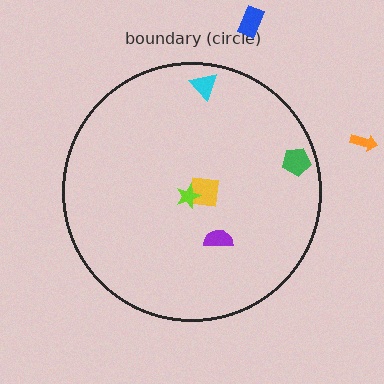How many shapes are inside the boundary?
5 inside, 2 outside.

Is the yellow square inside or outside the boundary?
Inside.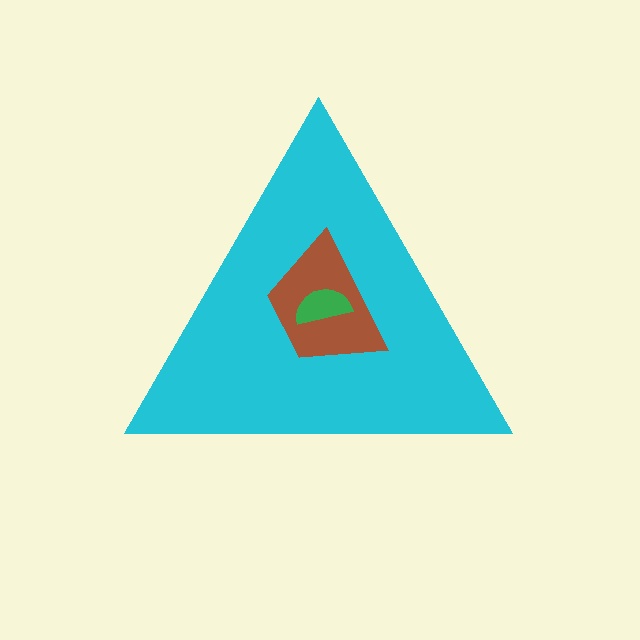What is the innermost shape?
The green semicircle.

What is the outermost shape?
The cyan triangle.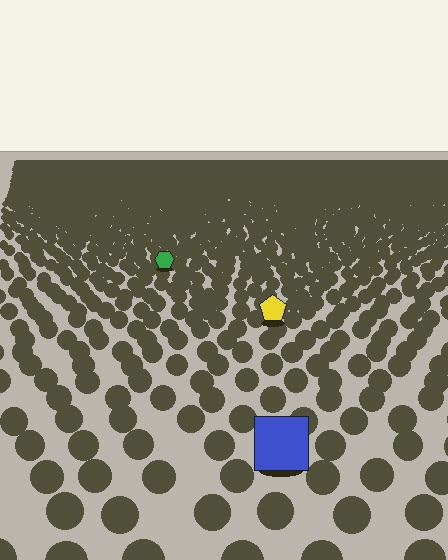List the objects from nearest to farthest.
From nearest to farthest: the blue square, the yellow pentagon, the green hexagon.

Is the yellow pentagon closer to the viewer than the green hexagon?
Yes. The yellow pentagon is closer — you can tell from the texture gradient: the ground texture is coarser near it.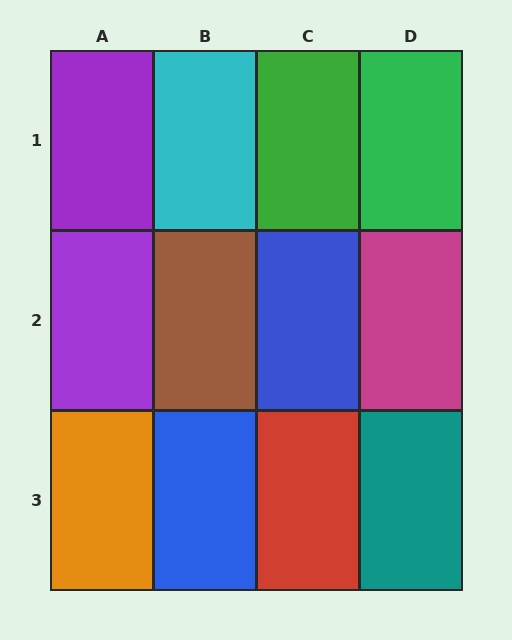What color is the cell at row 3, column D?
Teal.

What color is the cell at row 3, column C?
Red.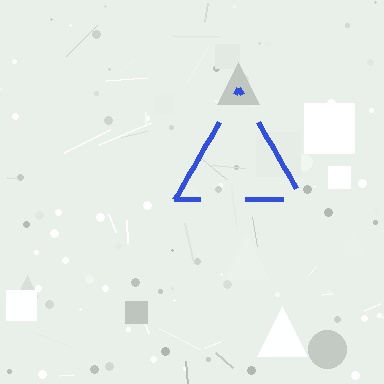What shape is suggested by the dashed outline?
The dashed outline suggests a triangle.